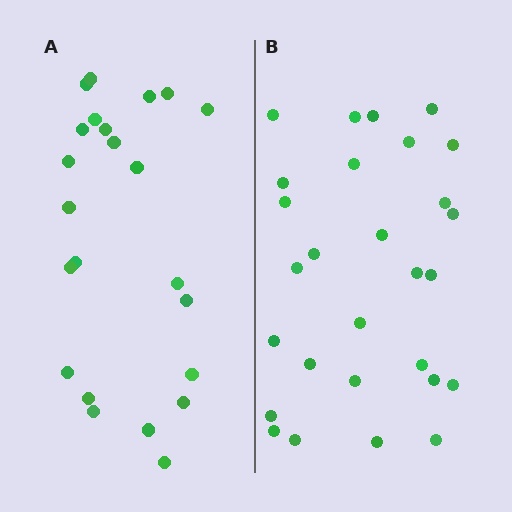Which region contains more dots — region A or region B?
Region B (the right region) has more dots.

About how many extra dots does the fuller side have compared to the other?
Region B has about 5 more dots than region A.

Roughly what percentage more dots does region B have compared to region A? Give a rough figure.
About 20% more.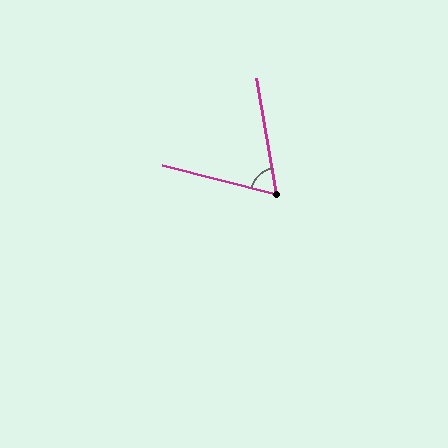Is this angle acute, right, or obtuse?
It is acute.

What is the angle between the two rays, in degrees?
Approximately 66 degrees.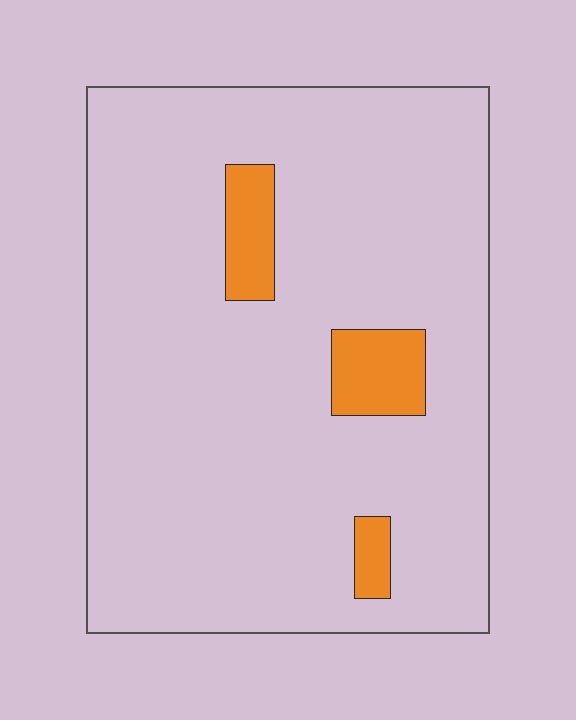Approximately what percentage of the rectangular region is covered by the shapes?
Approximately 10%.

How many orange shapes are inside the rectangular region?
3.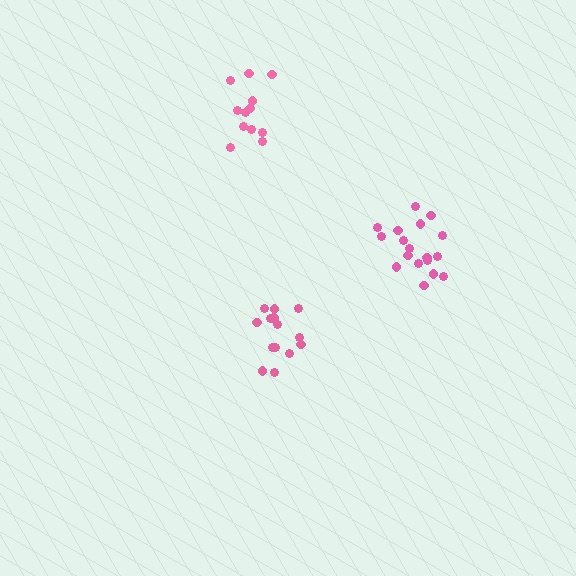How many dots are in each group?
Group 1: 14 dots, Group 2: 18 dots, Group 3: 12 dots (44 total).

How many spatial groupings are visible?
There are 3 spatial groupings.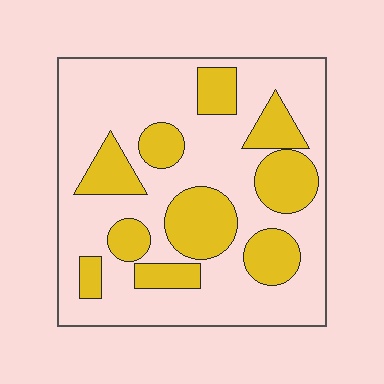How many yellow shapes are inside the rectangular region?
10.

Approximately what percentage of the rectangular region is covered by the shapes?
Approximately 30%.